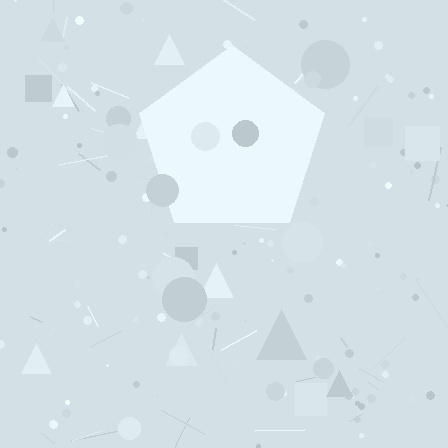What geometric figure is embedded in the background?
A pentagon is embedded in the background.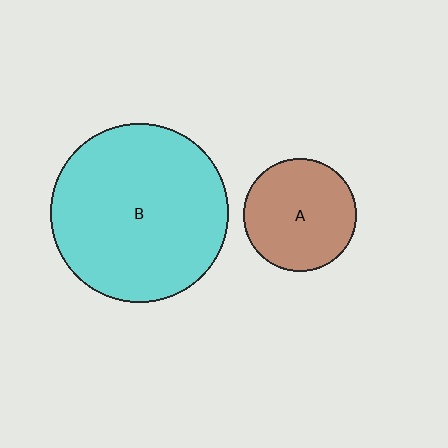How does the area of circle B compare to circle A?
Approximately 2.5 times.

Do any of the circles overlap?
No, none of the circles overlap.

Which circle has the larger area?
Circle B (cyan).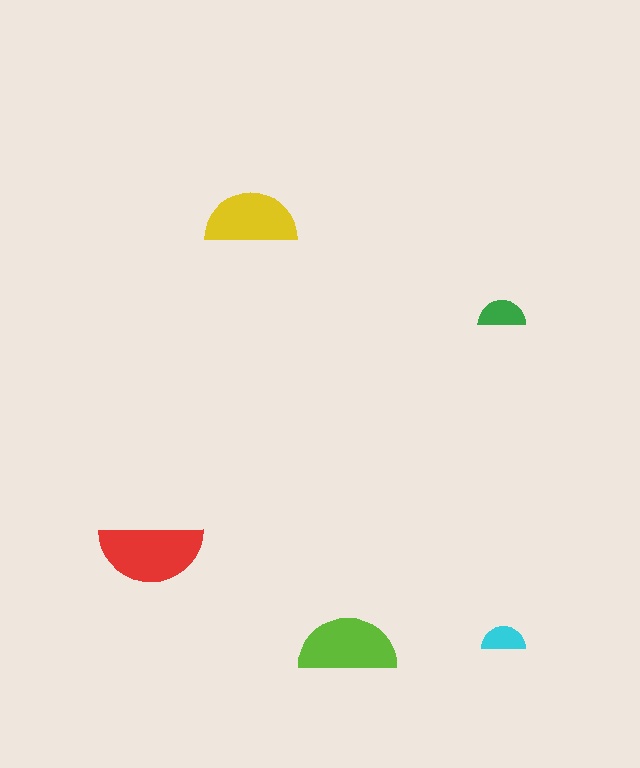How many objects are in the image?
There are 5 objects in the image.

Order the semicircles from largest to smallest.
the red one, the lime one, the yellow one, the green one, the cyan one.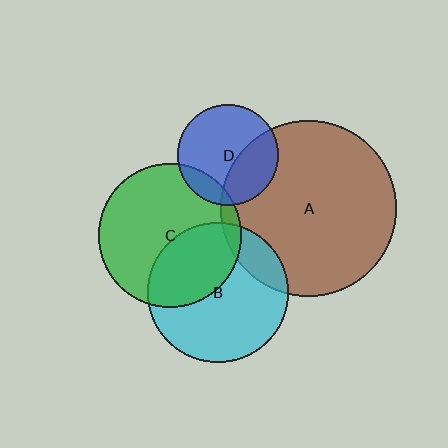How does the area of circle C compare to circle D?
Approximately 2.0 times.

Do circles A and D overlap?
Yes.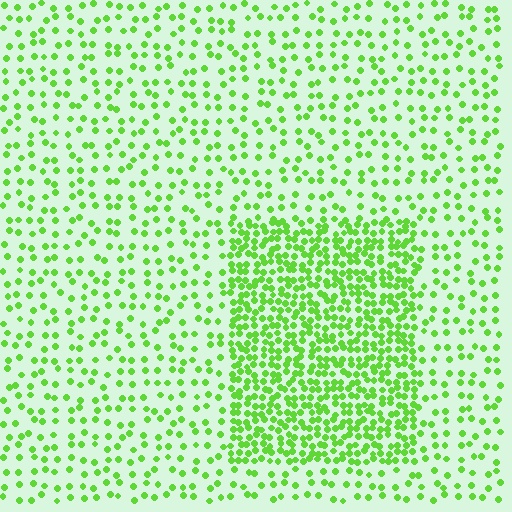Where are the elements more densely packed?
The elements are more densely packed inside the rectangle boundary.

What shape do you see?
I see a rectangle.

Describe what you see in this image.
The image contains small lime elements arranged at two different densities. A rectangle-shaped region is visible where the elements are more densely packed than the surrounding area.